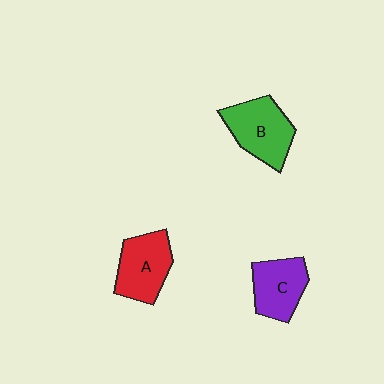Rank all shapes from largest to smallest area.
From largest to smallest: B (green), A (red), C (purple).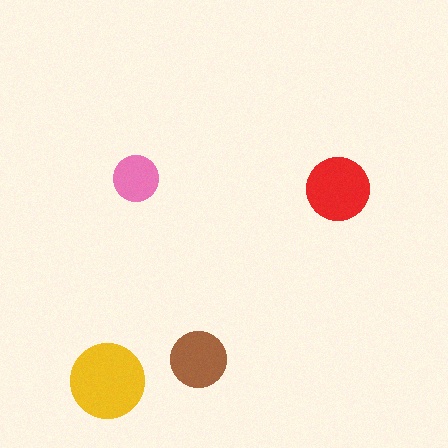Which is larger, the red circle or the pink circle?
The red one.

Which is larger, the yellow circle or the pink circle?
The yellow one.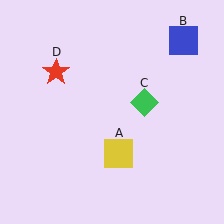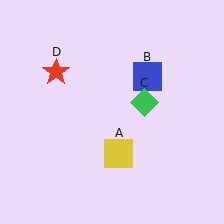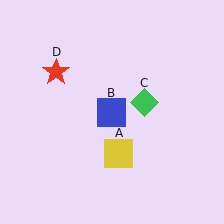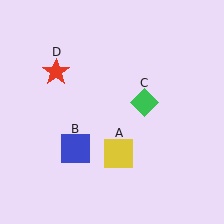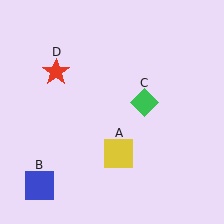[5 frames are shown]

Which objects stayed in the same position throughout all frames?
Yellow square (object A) and green diamond (object C) and red star (object D) remained stationary.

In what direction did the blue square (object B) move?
The blue square (object B) moved down and to the left.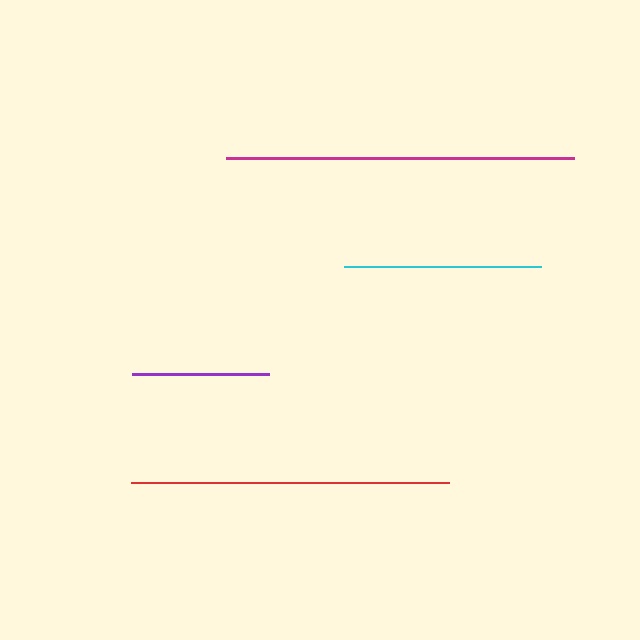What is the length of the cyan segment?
The cyan segment is approximately 197 pixels long.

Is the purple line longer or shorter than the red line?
The red line is longer than the purple line.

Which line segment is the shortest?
The purple line is the shortest at approximately 138 pixels.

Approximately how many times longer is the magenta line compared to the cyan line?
The magenta line is approximately 1.8 times the length of the cyan line.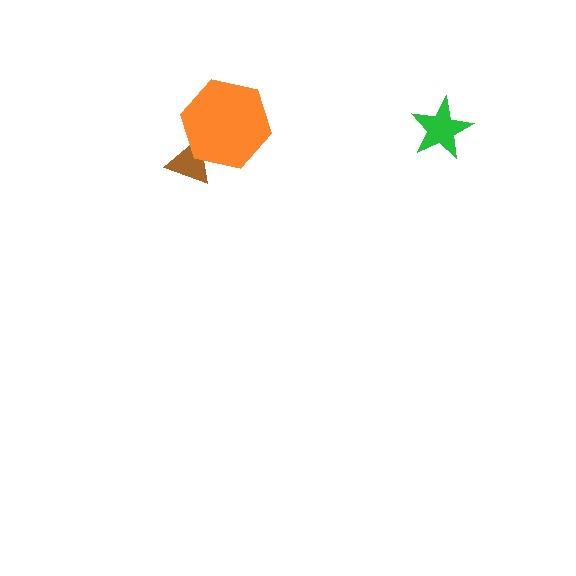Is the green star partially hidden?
No, no other shape covers it.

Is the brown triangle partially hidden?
Yes, it is partially covered by another shape.